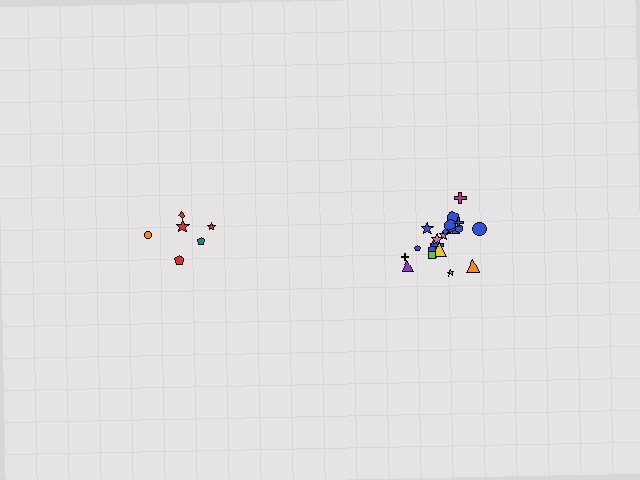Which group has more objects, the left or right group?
The right group.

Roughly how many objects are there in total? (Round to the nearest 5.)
Roughly 30 objects in total.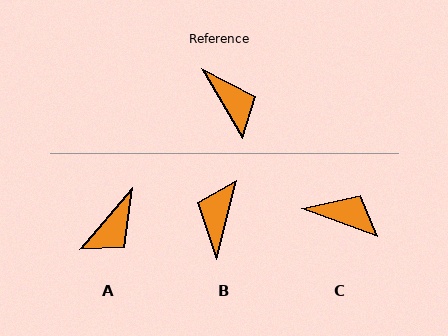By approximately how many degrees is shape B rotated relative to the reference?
Approximately 136 degrees counter-clockwise.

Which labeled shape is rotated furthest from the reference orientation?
B, about 136 degrees away.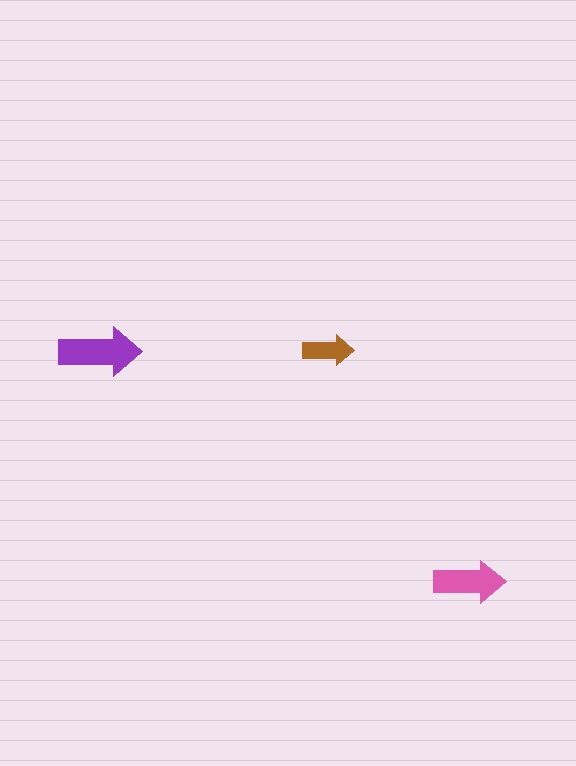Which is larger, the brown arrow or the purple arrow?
The purple one.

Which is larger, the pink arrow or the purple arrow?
The purple one.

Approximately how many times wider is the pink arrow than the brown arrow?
About 1.5 times wider.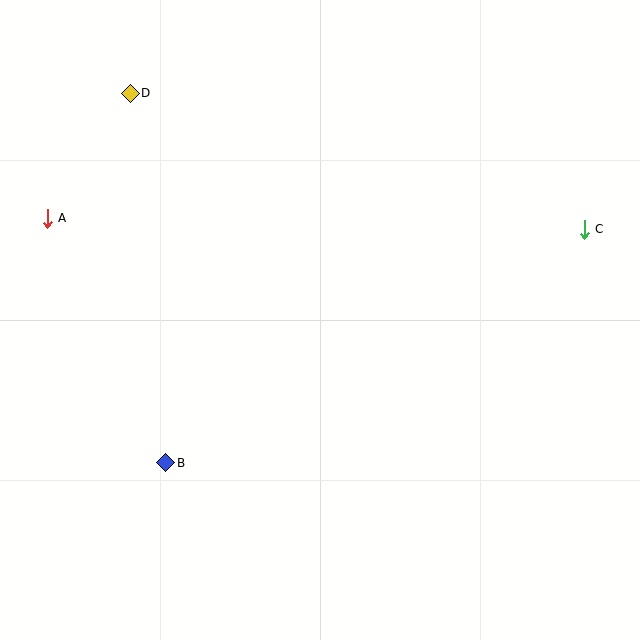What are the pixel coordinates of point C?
Point C is at (584, 229).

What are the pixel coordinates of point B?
Point B is at (166, 463).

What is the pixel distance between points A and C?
The distance between A and C is 537 pixels.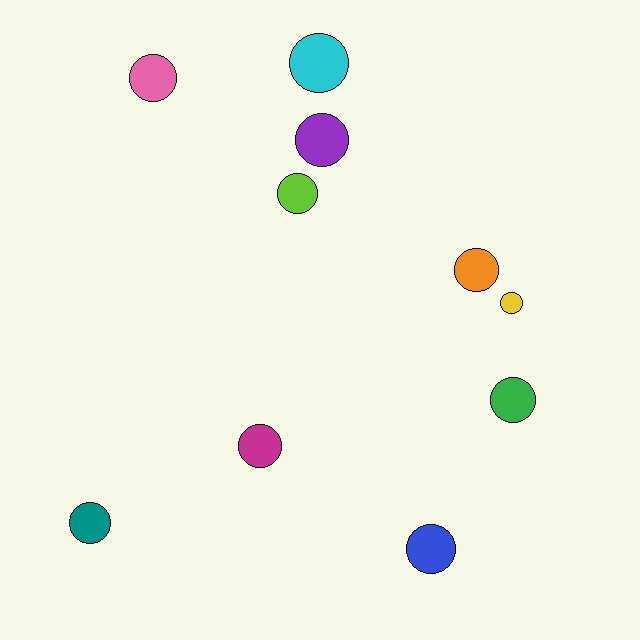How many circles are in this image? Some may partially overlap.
There are 10 circles.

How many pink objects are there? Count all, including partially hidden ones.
There is 1 pink object.